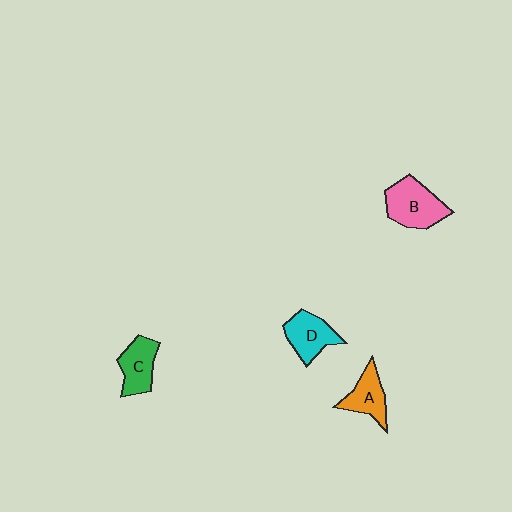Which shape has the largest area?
Shape B (pink).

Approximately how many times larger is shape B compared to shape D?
Approximately 1.2 times.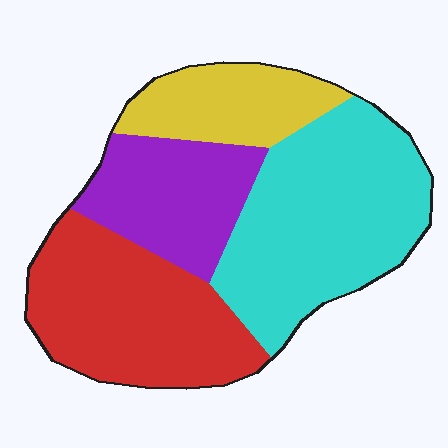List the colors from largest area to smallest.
From largest to smallest: cyan, red, purple, yellow.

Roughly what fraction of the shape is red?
Red covers about 30% of the shape.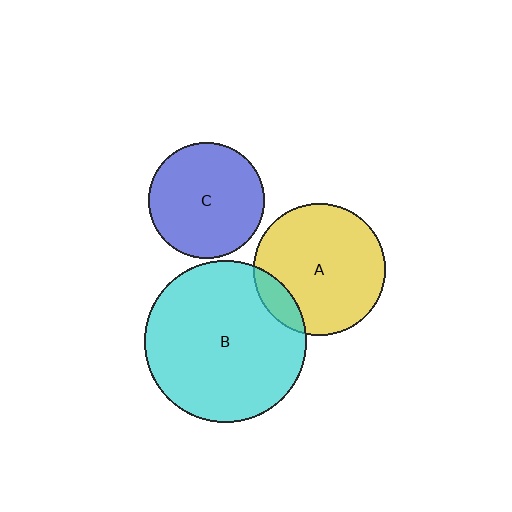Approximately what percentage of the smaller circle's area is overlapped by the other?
Approximately 10%.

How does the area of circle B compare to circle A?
Approximately 1.5 times.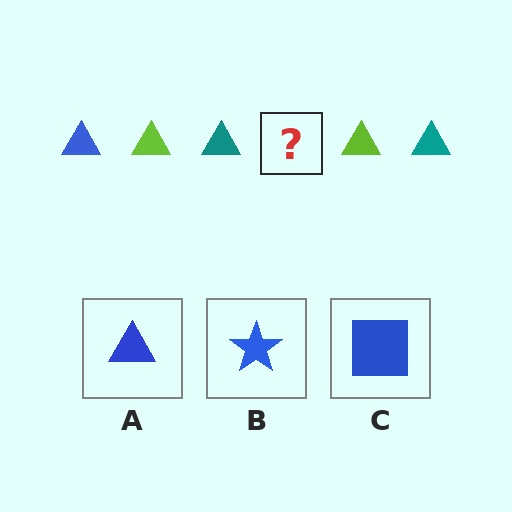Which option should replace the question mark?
Option A.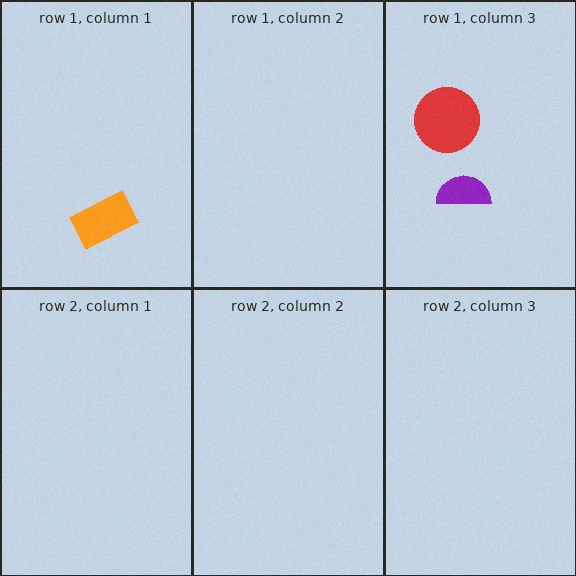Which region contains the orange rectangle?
The row 1, column 1 region.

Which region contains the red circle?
The row 1, column 3 region.